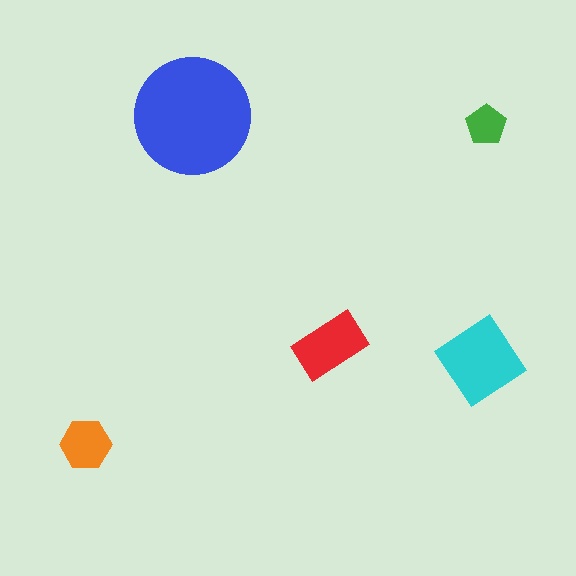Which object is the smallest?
The green pentagon.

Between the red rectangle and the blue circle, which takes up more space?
The blue circle.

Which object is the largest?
The blue circle.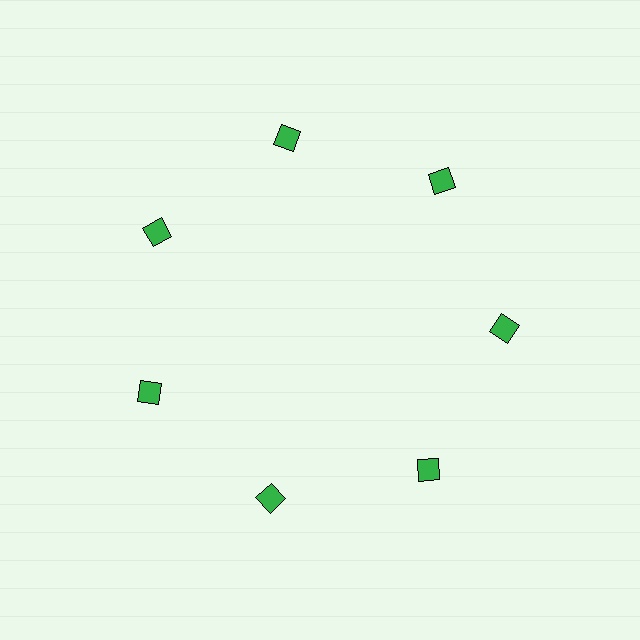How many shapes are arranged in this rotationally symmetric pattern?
There are 7 shapes, arranged in 7 groups of 1.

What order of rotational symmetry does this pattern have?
This pattern has 7-fold rotational symmetry.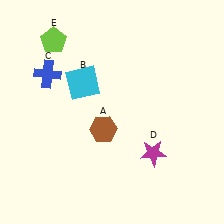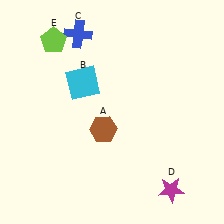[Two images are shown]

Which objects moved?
The objects that moved are: the blue cross (C), the magenta star (D).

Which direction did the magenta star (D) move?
The magenta star (D) moved down.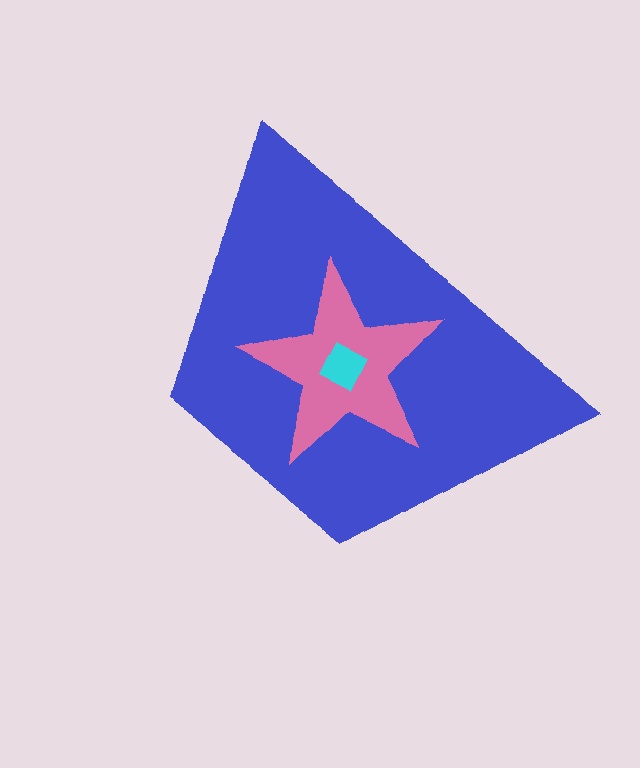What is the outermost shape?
The blue trapezoid.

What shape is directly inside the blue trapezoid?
The pink star.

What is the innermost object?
The cyan diamond.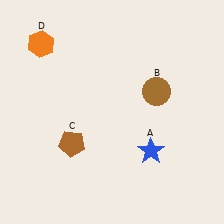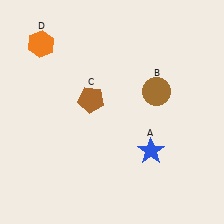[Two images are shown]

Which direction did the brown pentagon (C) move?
The brown pentagon (C) moved up.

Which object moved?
The brown pentagon (C) moved up.